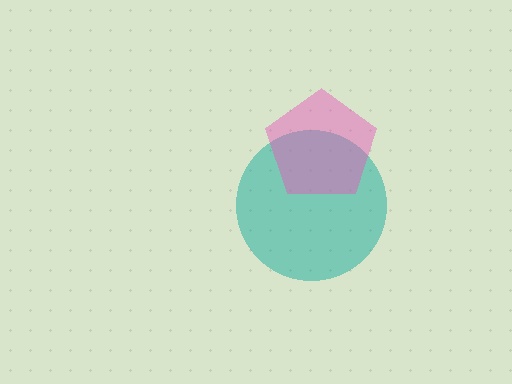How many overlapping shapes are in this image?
There are 2 overlapping shapes in the image.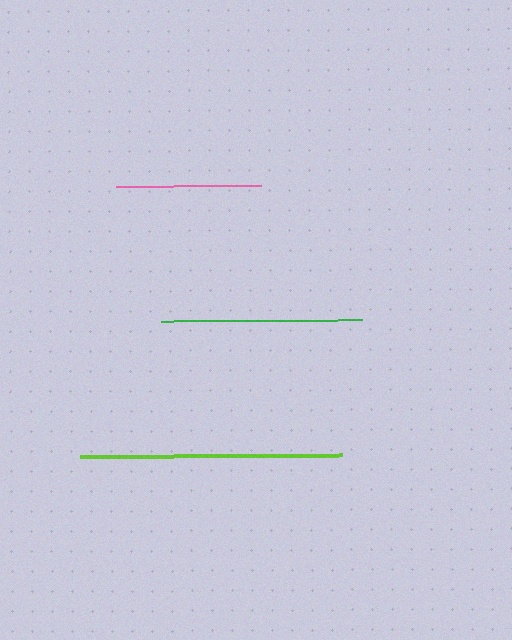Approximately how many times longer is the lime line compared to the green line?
The lime line is approximately 1.3 times the length of the green line.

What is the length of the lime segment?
The lime segment is approximately 262 pixels long.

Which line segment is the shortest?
The pink line is the shortest at approximately 145 pixels.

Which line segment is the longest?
The lime line is the longest at approximately 262 pixels.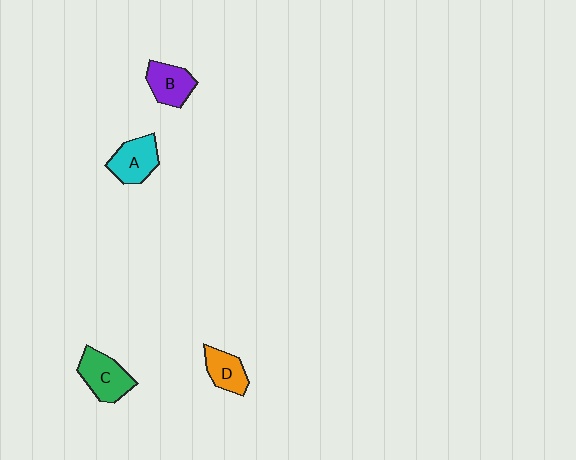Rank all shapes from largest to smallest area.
From largest to smallest: C (green), A (cyan), B (purple), D (orange).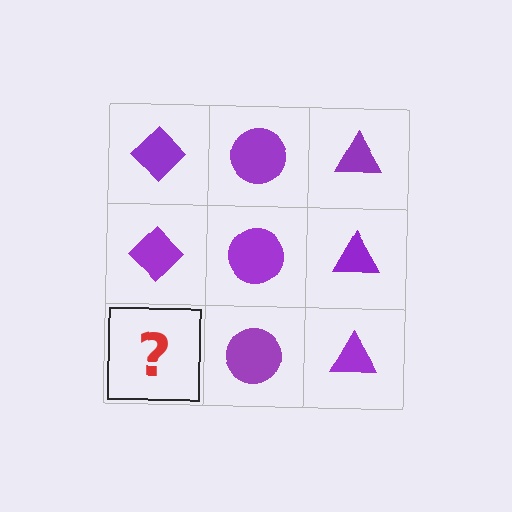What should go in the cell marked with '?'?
The missing cell should contain a purple diamond.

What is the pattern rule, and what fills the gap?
The rule is that each column has a consistent shape. The gap should be filled with a purple diamond.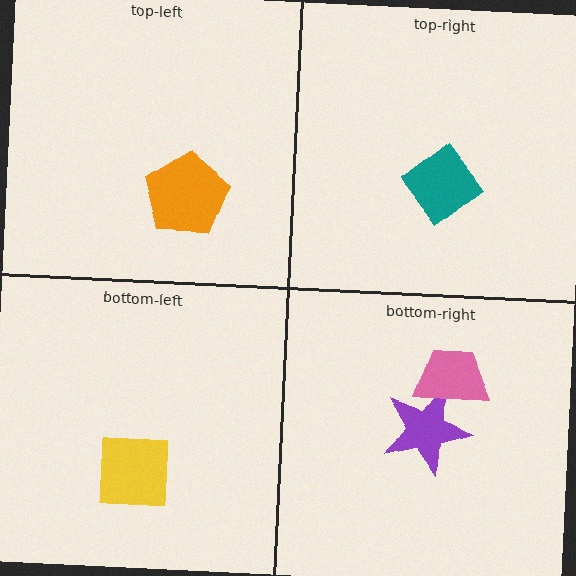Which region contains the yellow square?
The bottom-left region.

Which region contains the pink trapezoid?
The bottom-right region.